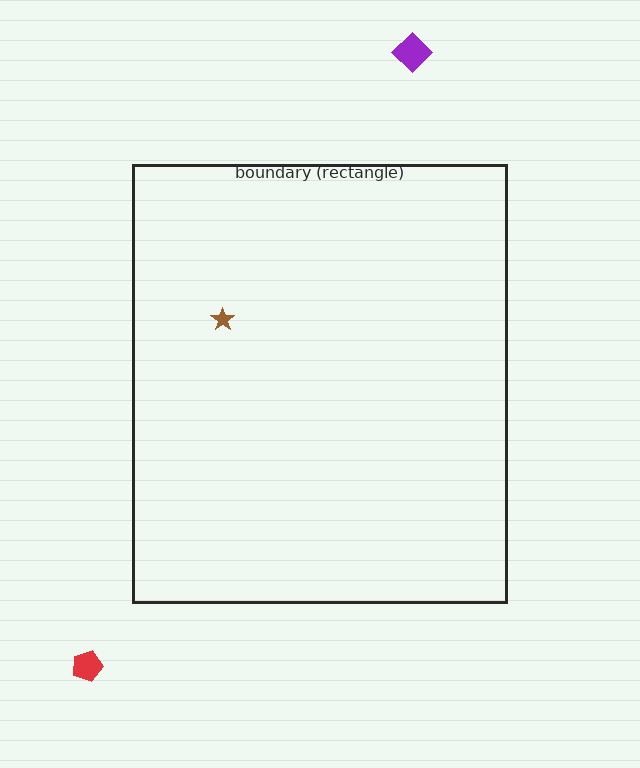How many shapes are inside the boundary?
1 inside, 2 outside.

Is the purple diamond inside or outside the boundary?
Outside.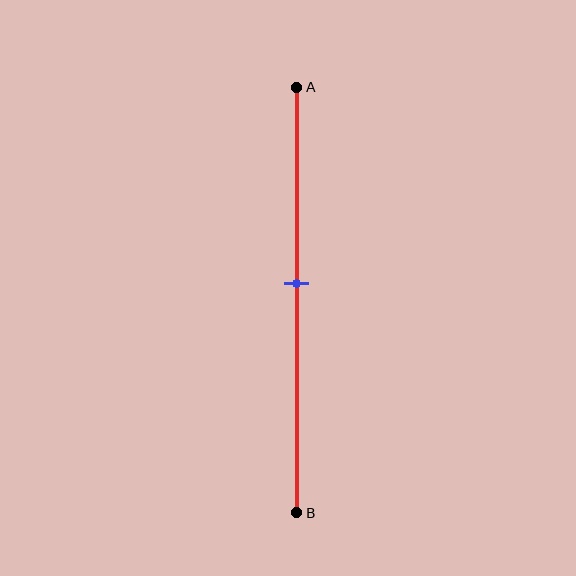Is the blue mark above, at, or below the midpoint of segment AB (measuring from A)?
The blue mark is above the midpoint of segment AB.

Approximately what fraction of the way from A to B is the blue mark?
The blue mark is approximately 45% of the way from A to B.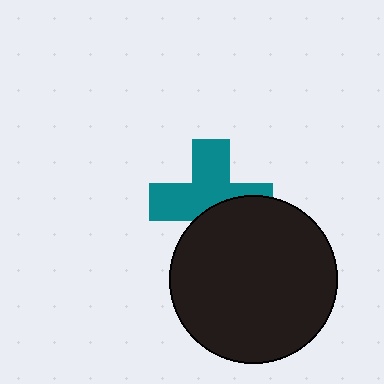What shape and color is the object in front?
The object in front is a black circle.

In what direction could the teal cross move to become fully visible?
The teal cross could move up. That would shift it out from behind the black circle entirely.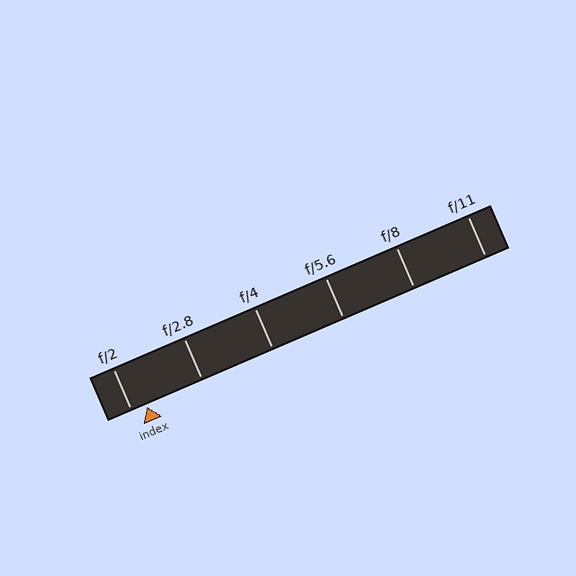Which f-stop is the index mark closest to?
The index mark is closest to f/2.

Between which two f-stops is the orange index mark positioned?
The index mark is between f/2 and f/2.8.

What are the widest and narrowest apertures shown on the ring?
The widest aperture shown is f/2 and the narrowest is f/11.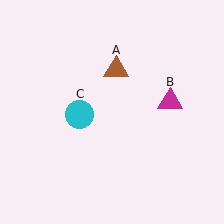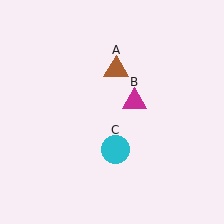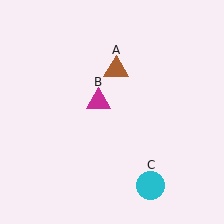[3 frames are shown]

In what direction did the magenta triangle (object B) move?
The magenta triangle (object B) moved left.